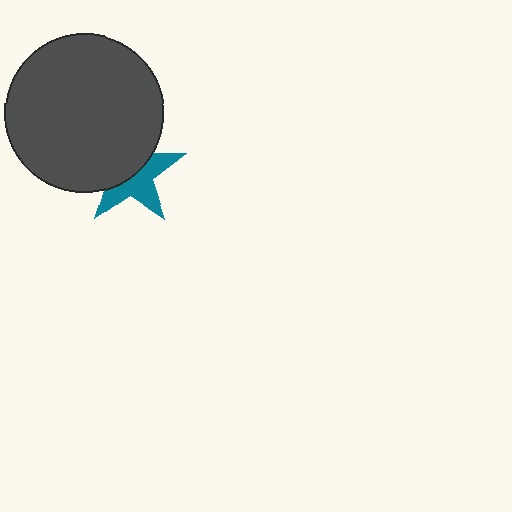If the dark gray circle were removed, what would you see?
You would see the complete teal star.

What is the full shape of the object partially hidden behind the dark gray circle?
The partially hidden object is a teal star.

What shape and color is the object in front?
The object in front is a dark gray circle.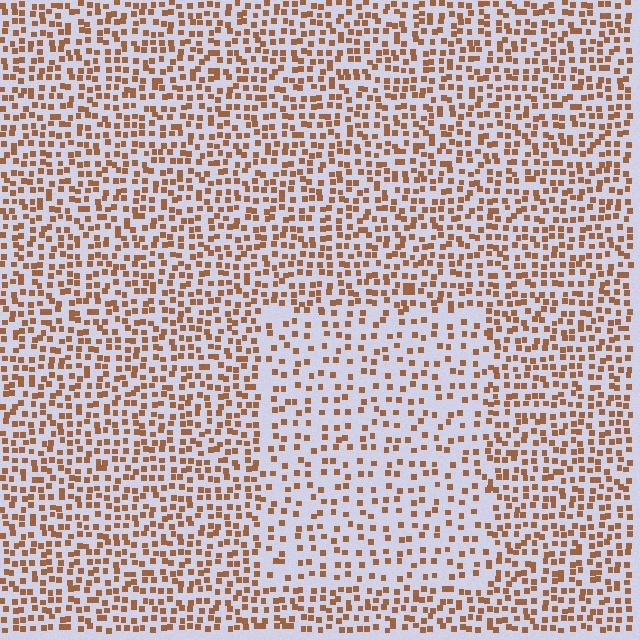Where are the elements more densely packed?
The elements are more densely packed outside the rectangle boundary.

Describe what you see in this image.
The image contains small brown elements arranged at two different densities. A rectangle-shaped region is visible where the elements are less densely packed than the surrounding area.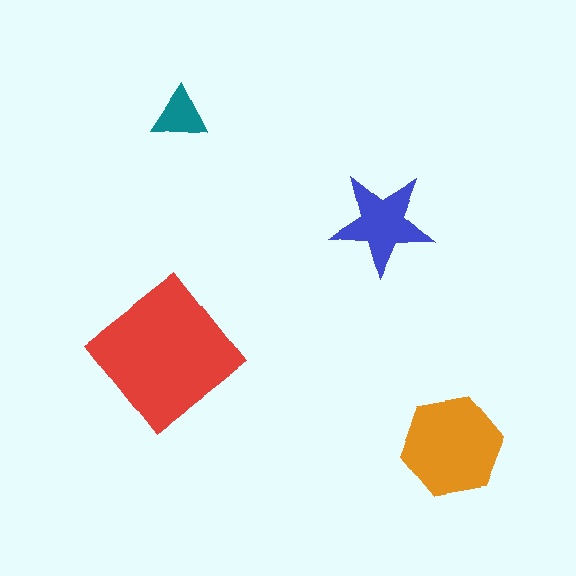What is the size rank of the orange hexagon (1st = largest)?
2nd.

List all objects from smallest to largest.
The teal triangle, the blue star, the orange hexagon, the red diamond.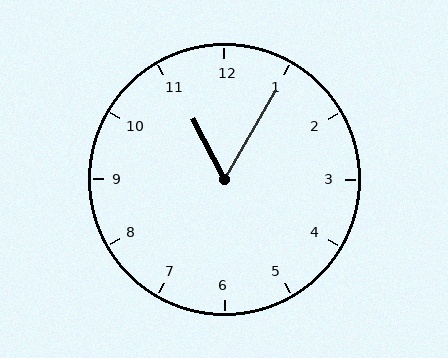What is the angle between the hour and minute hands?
Approximately 58 degrees.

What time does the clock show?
11:05.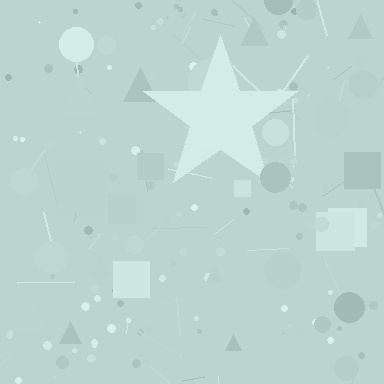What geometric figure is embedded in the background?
A star is embedded in the background.